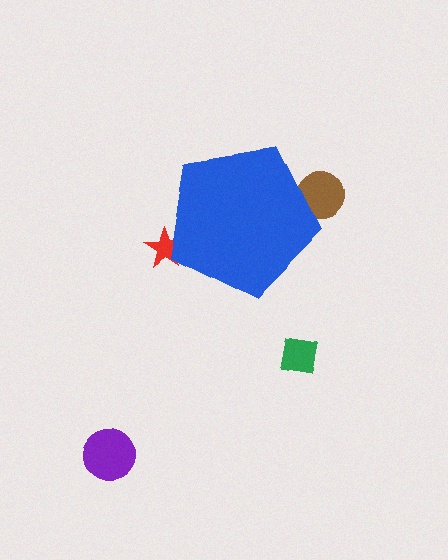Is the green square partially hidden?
No, the green square is fully visible.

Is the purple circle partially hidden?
No, the purple circle is fully visible.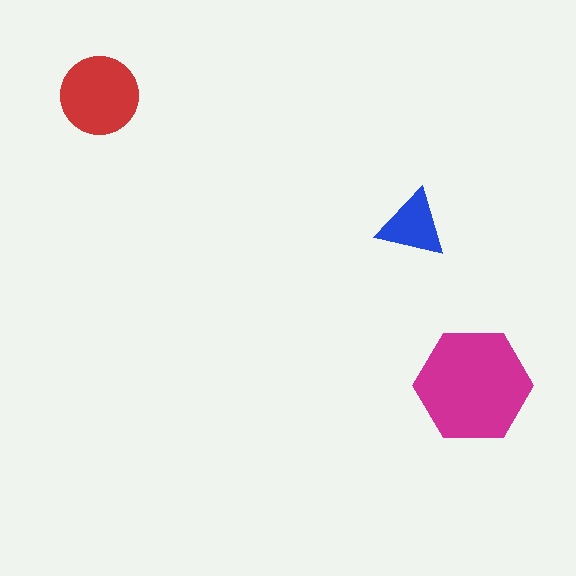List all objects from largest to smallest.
The magenta hexagon, the red circle, the blue triangle.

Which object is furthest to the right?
The magenta hexagon is rightmost.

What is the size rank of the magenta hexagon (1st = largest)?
1st.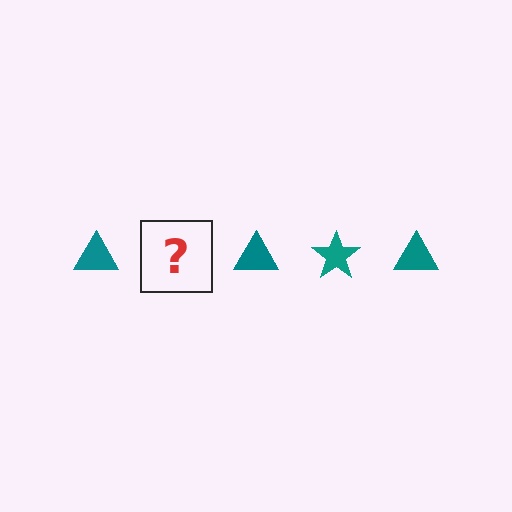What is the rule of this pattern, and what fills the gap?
The rule is that the pattern cycles through triangle, star shapes in teal. The gap should be filled with a teal star.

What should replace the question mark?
The question mark should be replaced with a teal star.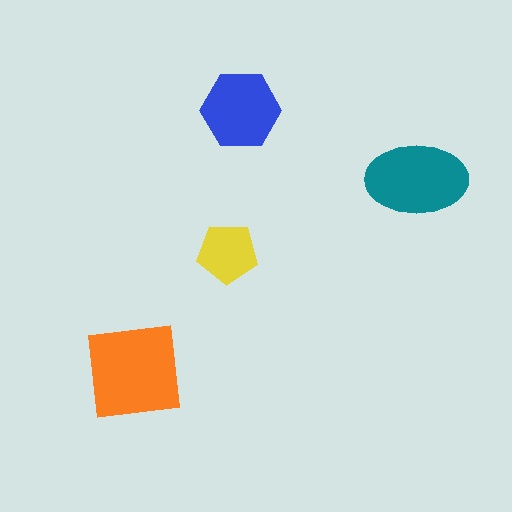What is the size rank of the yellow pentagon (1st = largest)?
4th.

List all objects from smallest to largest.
The yellow pentagon, the blue hexagon, the teal ellipse, the orange square.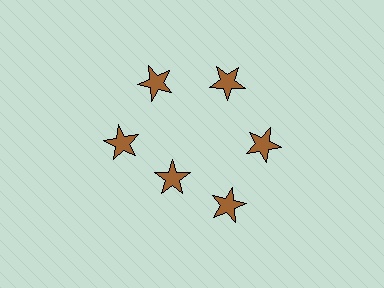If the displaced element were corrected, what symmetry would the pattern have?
It would have 6-fold rotational symmetry — the pattern would map onto itself every 60 degrees.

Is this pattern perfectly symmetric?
No. The 6 brown stars are arranged in a ring, but one element near the 7 o'clock position is pulled inward toward the center, breaking the 6-fold rotational symmetry.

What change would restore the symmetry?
The symmetry would be restored by moving it outward, back onto the ring so that all 6 stars sit at equal angles and equal distance from the center.